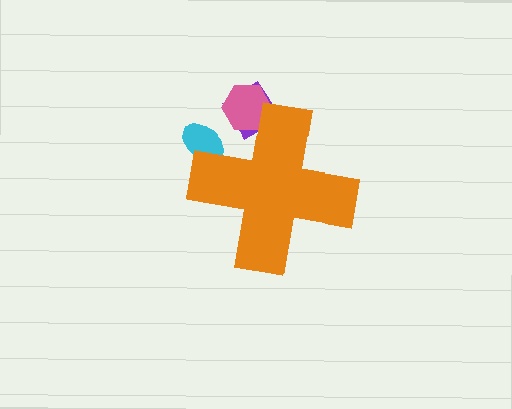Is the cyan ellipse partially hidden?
Yes, the cyan ellipse is partially hidden behind the orange cross.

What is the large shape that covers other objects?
An orange cross.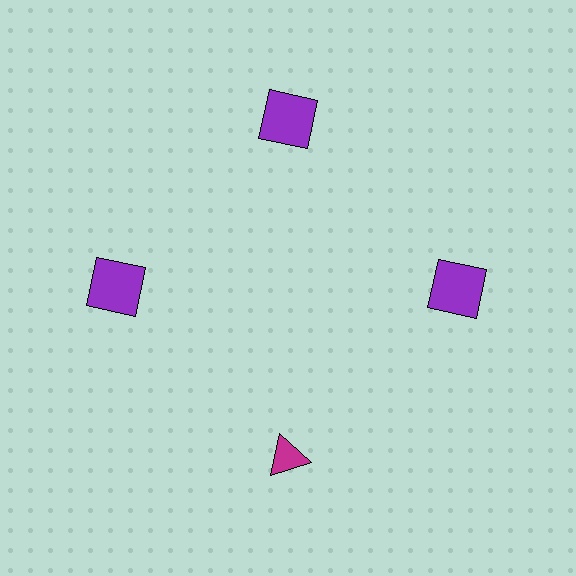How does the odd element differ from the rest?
It differs in both color (magenta instead of purple) and shape (triangle instead of square).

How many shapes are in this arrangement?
There are 4 shapes arranged in a ring pattern.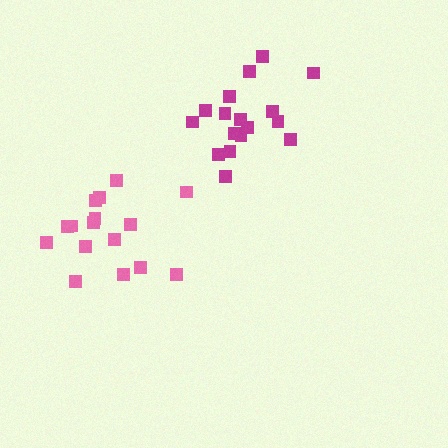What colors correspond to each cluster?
The clusters are colored: magenta, pink.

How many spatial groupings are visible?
There are 2 spatial groupings.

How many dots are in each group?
Group 1: 17 dots, Group 2: 16 dots (33 total).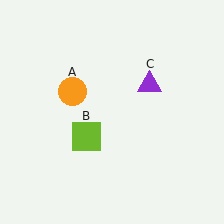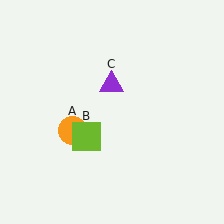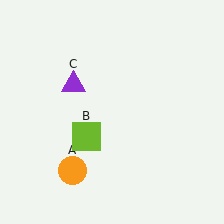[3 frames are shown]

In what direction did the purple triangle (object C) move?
The purple triangle (object C) moved left.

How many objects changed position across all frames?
2 objects changed position: orange circle (object A), purple triangle (object C).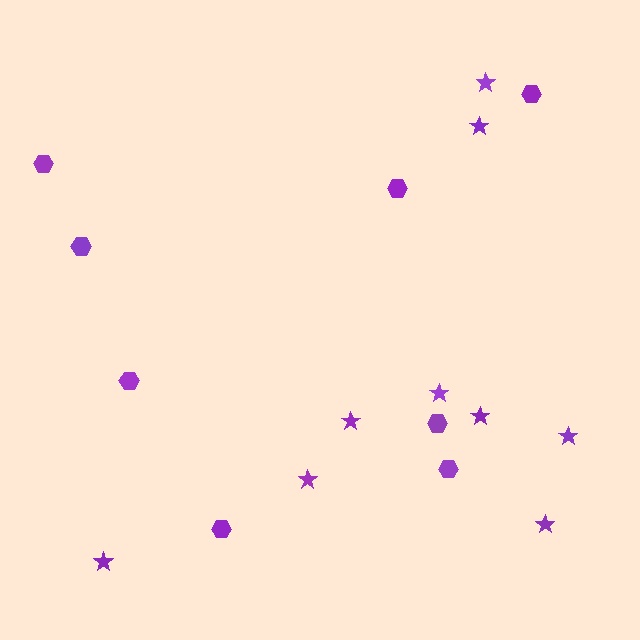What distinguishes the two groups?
There are 2 groups: one group of hexagons (8) and one group of stars (9).